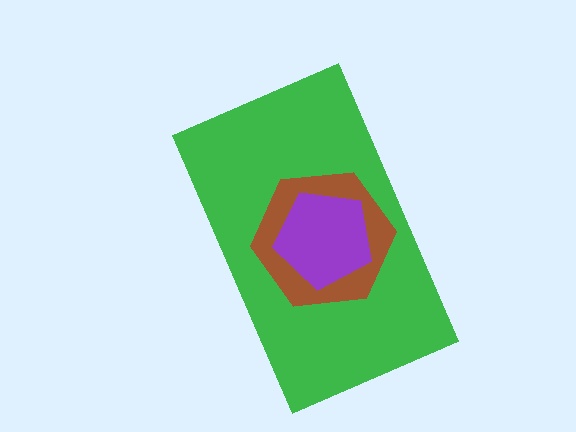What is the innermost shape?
The purple pentagon.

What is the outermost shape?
The green rectangle.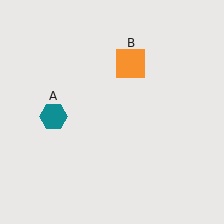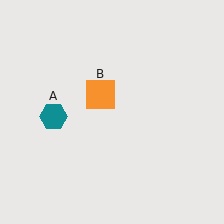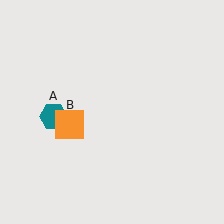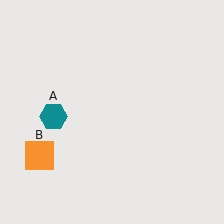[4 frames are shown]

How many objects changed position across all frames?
1 object changed position: orange square (object B).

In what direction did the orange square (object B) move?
The orange square (object B) moved down and to the left.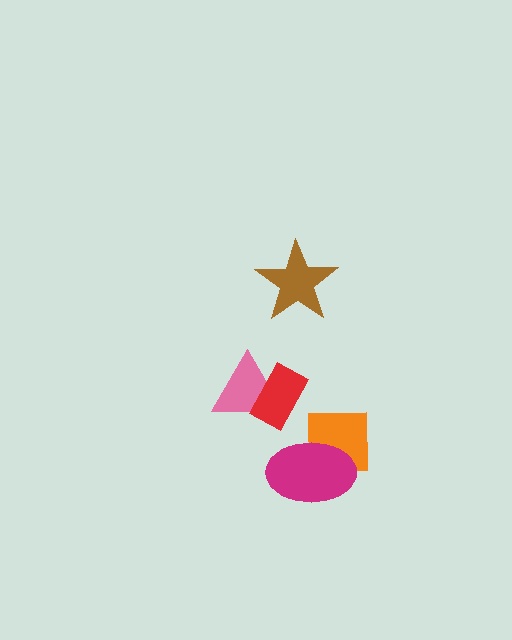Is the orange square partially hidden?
Yes, it is partially covered by another shape.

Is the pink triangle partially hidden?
Yes, it is partially covered by another shape.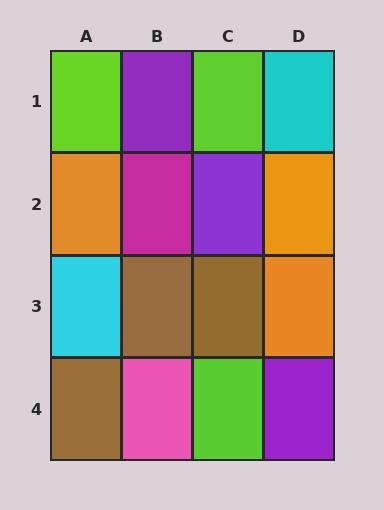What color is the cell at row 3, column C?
Brown.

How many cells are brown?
3 cells are brown.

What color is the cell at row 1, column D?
Cyan.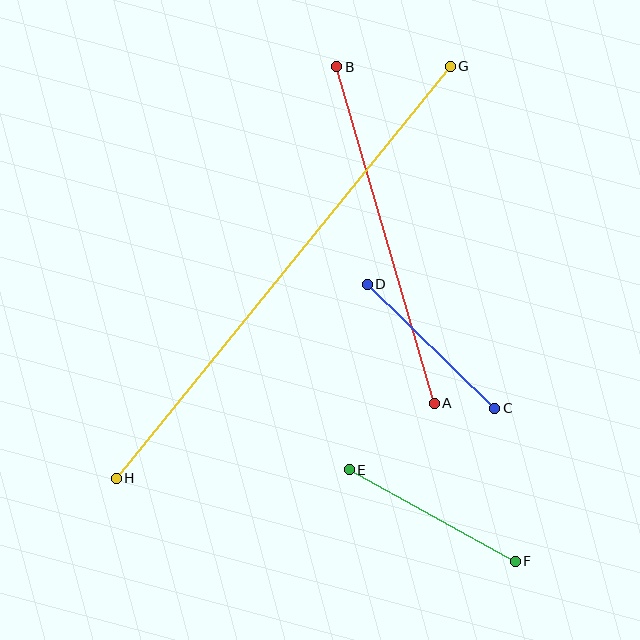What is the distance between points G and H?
The distance is approximately 530 pixels.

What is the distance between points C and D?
The distance is approximately 178 pixels.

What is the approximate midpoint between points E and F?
The midpoint is at approximately (432, 516) pixels.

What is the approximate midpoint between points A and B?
The midpoint is at approximately (386, 235) pixels.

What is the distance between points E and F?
The distance is approximately 189 pixels.